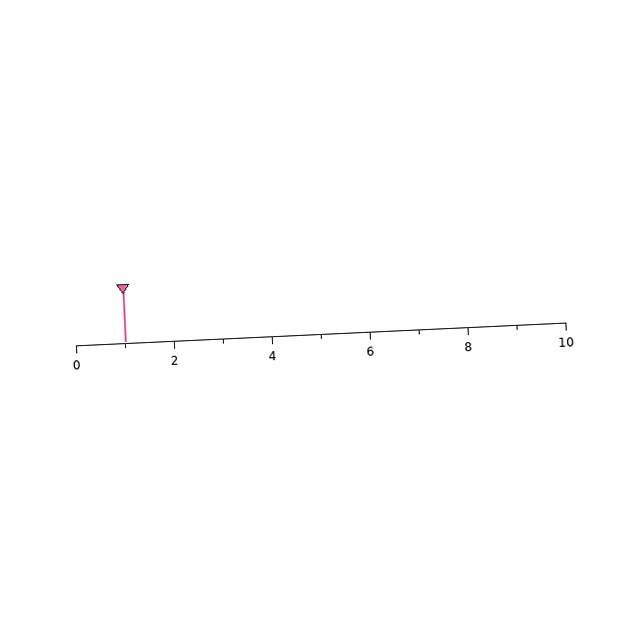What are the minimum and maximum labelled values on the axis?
The axis runs from 0 to 10.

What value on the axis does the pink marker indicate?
The marker indicates approximately 1.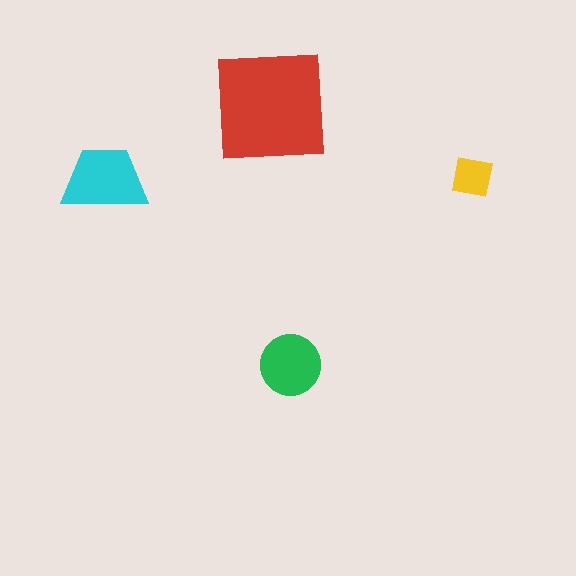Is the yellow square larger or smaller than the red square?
Smaller.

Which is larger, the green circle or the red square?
The red square.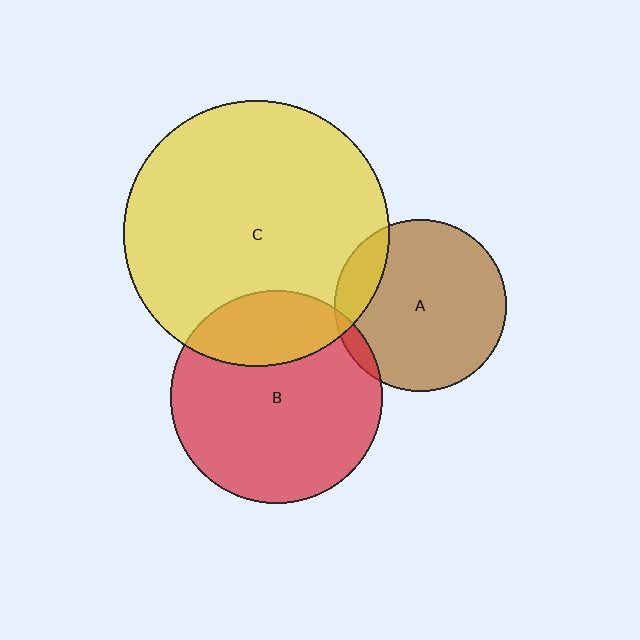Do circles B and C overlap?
Yes.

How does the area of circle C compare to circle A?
Approximately 2.4 times.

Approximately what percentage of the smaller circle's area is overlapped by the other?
Approximately 25%.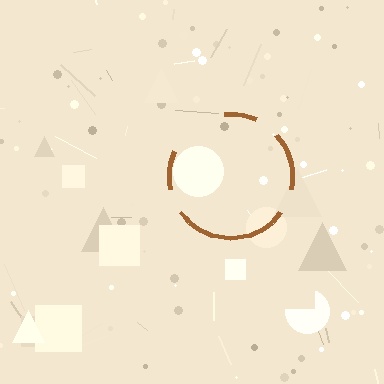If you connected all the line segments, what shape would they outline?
They would outline a circle.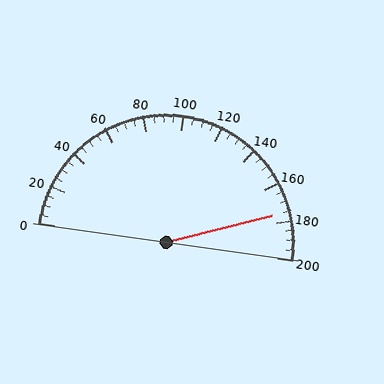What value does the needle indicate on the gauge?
The needle indicates approximately 175.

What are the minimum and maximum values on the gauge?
The gauge ranges from 0 to 200.